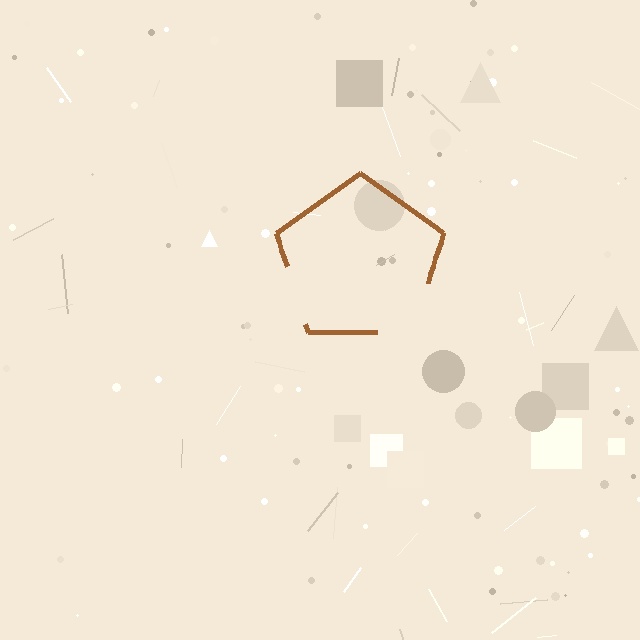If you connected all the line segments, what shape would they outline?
They would outline a pentagon.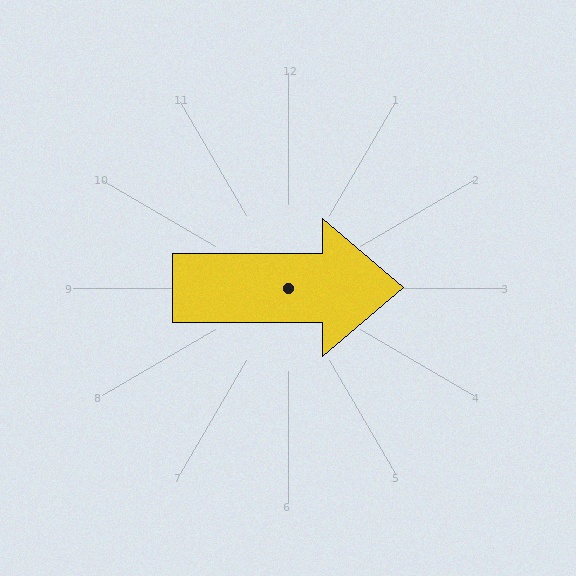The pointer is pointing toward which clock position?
Roughly 3 o'clock.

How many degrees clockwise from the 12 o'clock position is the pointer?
Approximately 90 degrees.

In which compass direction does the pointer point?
East.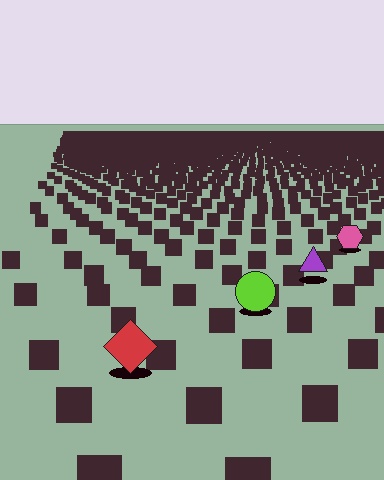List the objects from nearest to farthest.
From nearest to farthest: the red diamond, the lime circle, the purple triangle, the pink hexagon.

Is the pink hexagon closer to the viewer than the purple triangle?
No. The purple triangle is closer — you can tell from the texture gradient: the ground texture is coarser near it.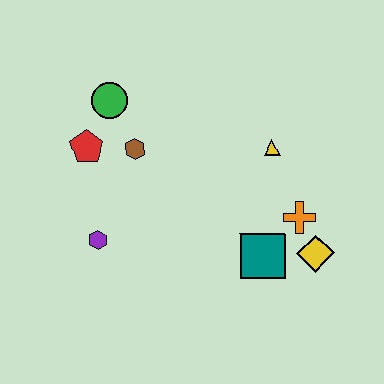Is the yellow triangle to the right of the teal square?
Yes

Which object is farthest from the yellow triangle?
The purple hexagon is farthest from the yellow triangle.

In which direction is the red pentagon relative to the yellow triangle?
The red pentagon is to the left of the yellow triangle.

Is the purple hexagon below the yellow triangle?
Yes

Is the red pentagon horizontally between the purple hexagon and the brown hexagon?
No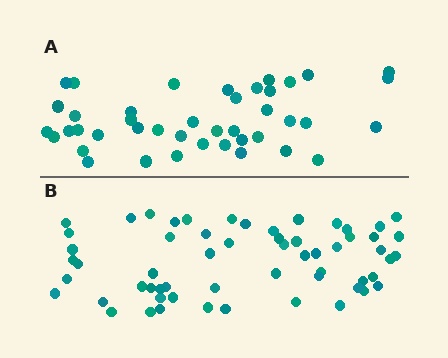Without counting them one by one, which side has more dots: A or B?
Region B (the bottom region) has more dots.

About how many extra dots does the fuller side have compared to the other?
Region B has approximately 15 more dots than region A.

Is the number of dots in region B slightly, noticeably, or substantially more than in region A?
Region B has noticeably more, but not dramatically so. The ratio is roughly 1.4 to 1.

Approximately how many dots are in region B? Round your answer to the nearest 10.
About 60 dots. (The exact count is 59, which rounds to 60.)